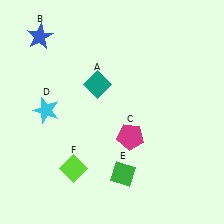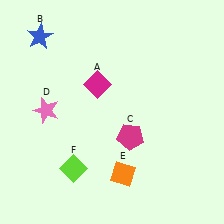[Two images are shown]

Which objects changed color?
A changed from teal to magenta. D changed from cyan to pink. E changed from green to orange.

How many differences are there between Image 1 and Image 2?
There are 3 differences between the two images.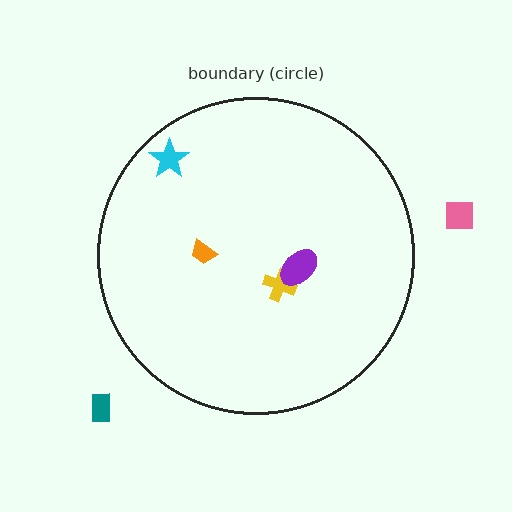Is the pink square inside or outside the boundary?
Outside.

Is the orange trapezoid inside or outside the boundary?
Inside.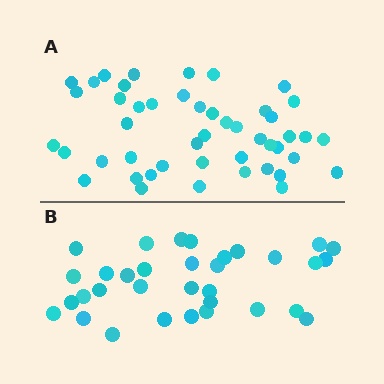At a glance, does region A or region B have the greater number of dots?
Region A (the top region) has more dots.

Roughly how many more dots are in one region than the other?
Region A has approximately 15 more dots than region B.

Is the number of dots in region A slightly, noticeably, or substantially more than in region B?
Region A has noticeably more, but not dramatically so. The ratio is roughly 1.4 to 1.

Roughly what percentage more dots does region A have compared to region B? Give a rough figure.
About 40% more.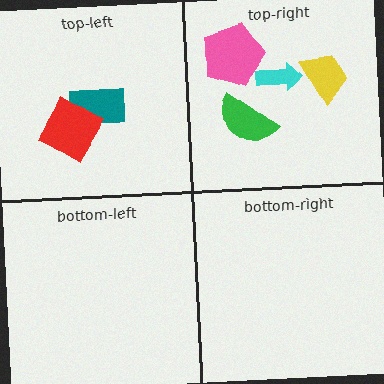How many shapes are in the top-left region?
2.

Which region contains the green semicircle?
The top-right region.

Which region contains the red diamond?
The top-left region.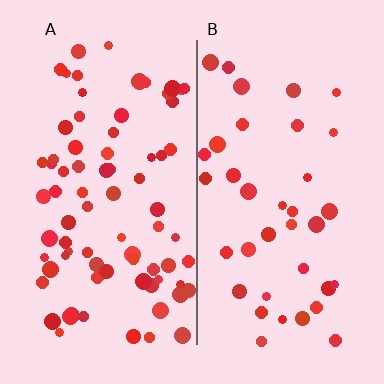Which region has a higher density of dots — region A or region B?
A (the left).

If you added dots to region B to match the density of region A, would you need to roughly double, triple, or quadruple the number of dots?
Approximately double.